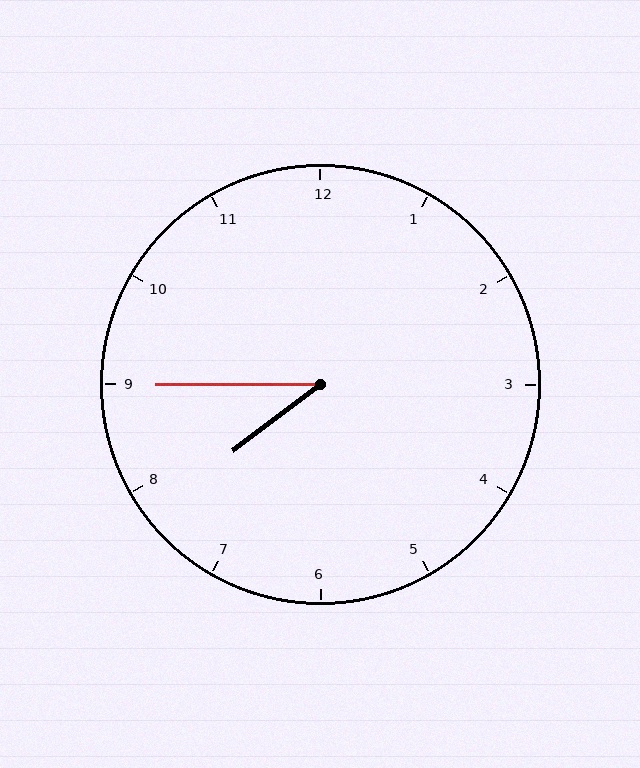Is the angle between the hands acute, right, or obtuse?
It is acute.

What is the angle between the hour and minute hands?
Approximately 38 degrees.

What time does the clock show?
7:45.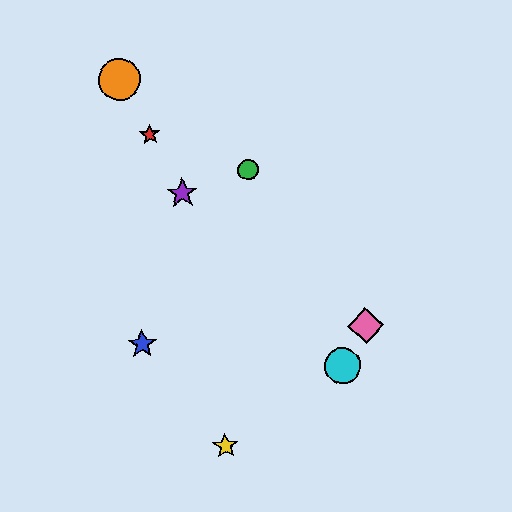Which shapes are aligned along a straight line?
The red star, the purple star, the orange circle are aligned along a straight line.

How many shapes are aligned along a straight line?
3 shapes (the red star, the purple star, the orange circle) are aligned along a straight line.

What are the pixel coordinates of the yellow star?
The yellow star is at (225, 446).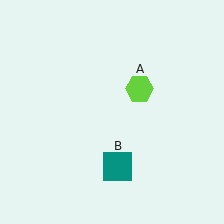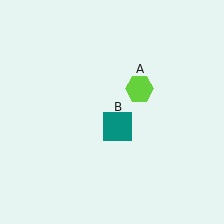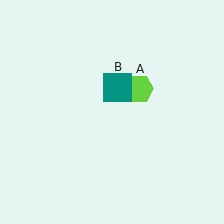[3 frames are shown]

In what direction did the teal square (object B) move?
The teal square (object B) moved up.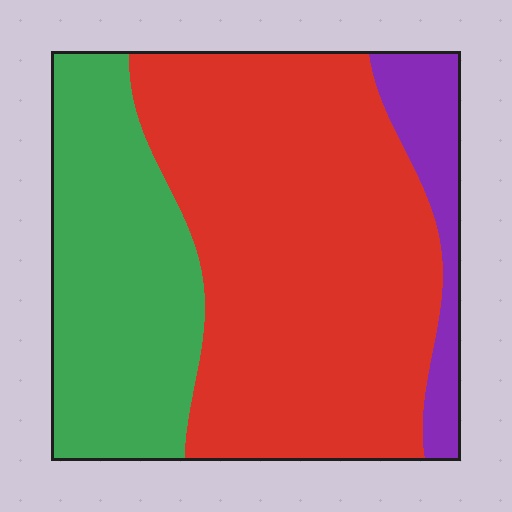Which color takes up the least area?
Purple, at roughly 10%.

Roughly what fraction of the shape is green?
Green covers around 30% of the shape.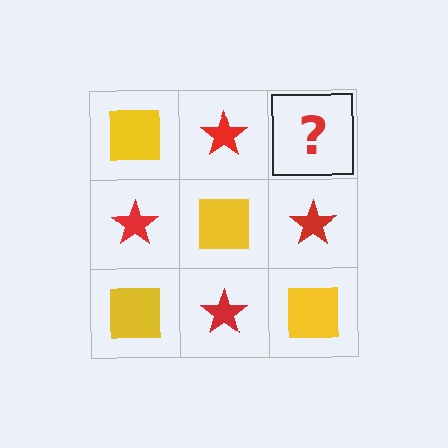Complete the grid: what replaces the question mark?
The question mark should be replaced with a yellow square.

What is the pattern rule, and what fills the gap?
The rule is that it alternates yellow square and red star in a checkerboard pattern. The gap should be filled with a yellow square.